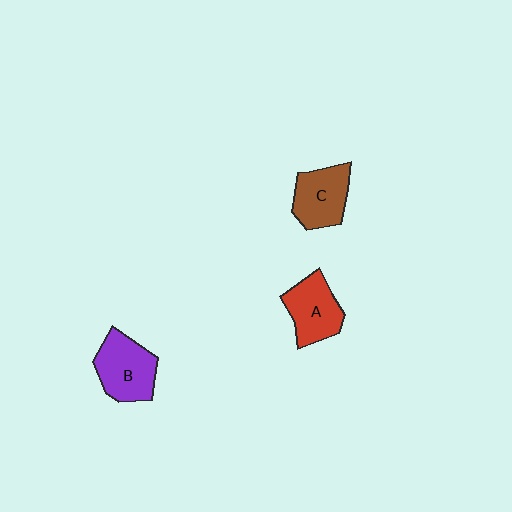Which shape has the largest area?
Shape B (purple).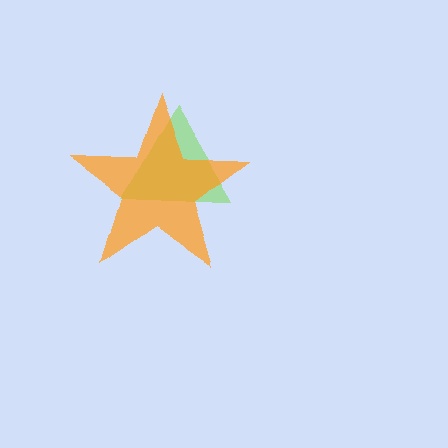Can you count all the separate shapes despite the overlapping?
Yes, there are 2 separate shapes.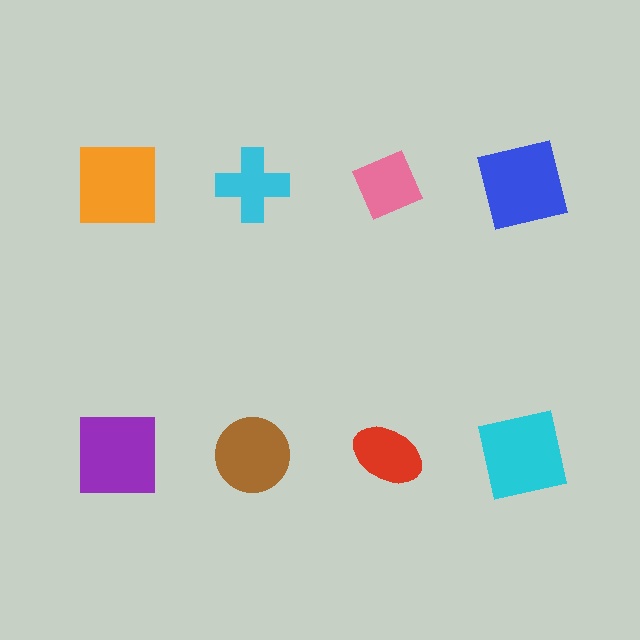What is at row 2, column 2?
A brown circle.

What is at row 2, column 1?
A purple square.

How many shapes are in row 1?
4 shapes.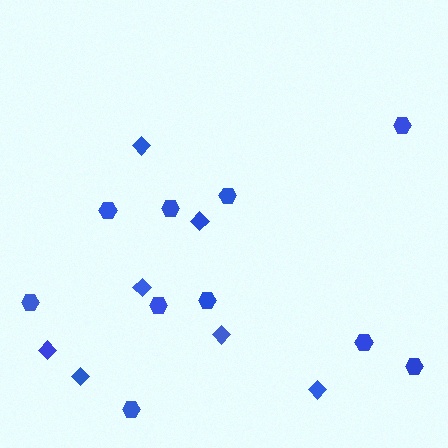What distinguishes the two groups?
There are 2 groups: one group of hexagons (10) and one group of diamonds (7).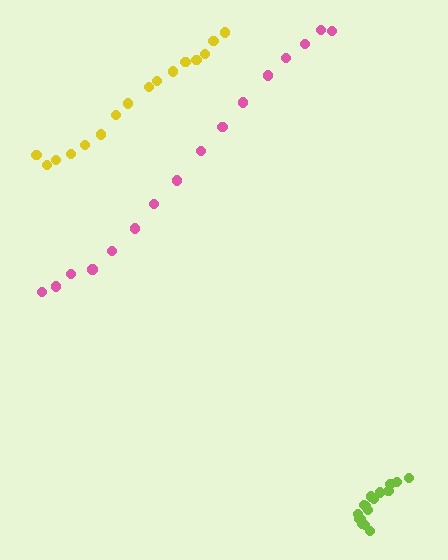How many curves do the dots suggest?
There are 3 distinct paths.